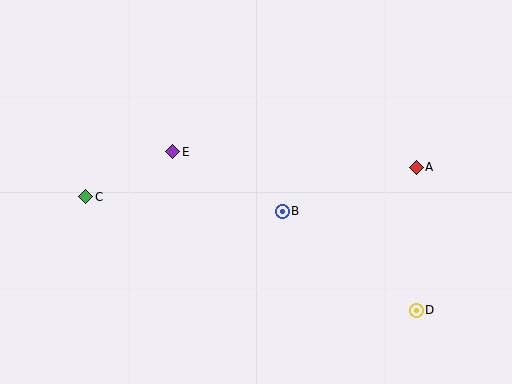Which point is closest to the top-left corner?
Point C is closest to the top-left corner.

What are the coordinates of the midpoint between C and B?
The midpoint between C and B is at (184, 204).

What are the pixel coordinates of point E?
Point E is at (173, 152).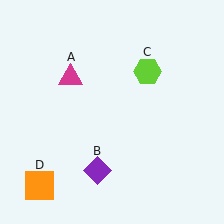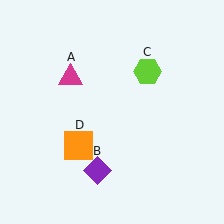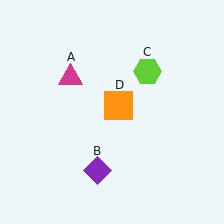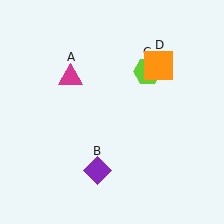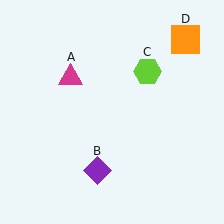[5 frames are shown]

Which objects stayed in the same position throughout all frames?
Magenta triangle (object A) and purple diamond (object B) and lime hexagon (object C) remained stationary.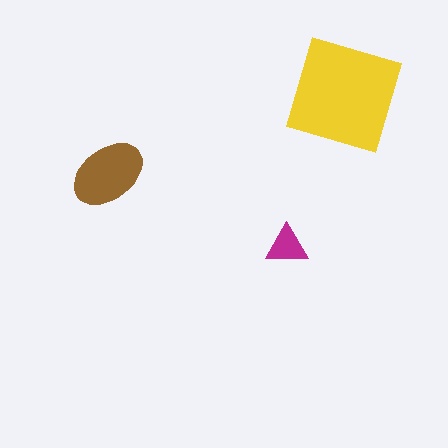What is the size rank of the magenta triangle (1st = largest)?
3rd.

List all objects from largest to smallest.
The yellow square, the brown ellipse, the magenta triangle.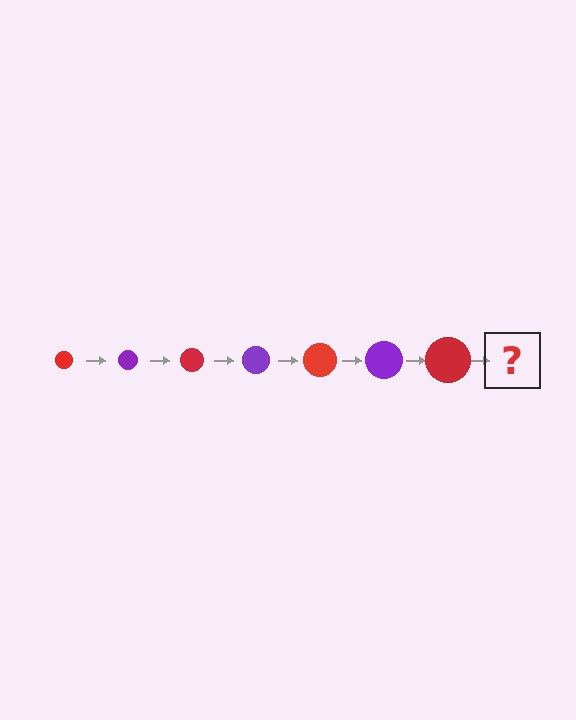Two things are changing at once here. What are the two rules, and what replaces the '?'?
The two rules are that the circle grows larger each step and the color cycles through red and purple. The '?' should be a purple circle, larger than the previous one.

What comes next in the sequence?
The next element should be a purple circle, larger than the previous one.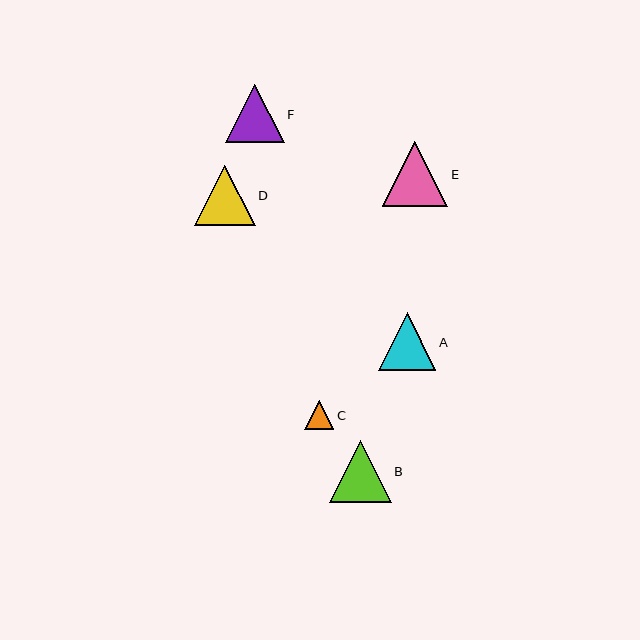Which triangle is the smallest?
Triangle C is the smallest with a size of approximately 29 pixels.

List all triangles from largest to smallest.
From largest to smallest: E, B, D, F, A, C.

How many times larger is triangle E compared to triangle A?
Triangle E is approximately 1.1 times the size of triangle A.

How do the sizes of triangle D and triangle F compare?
Triangle D and triangle F are approximately the same size.